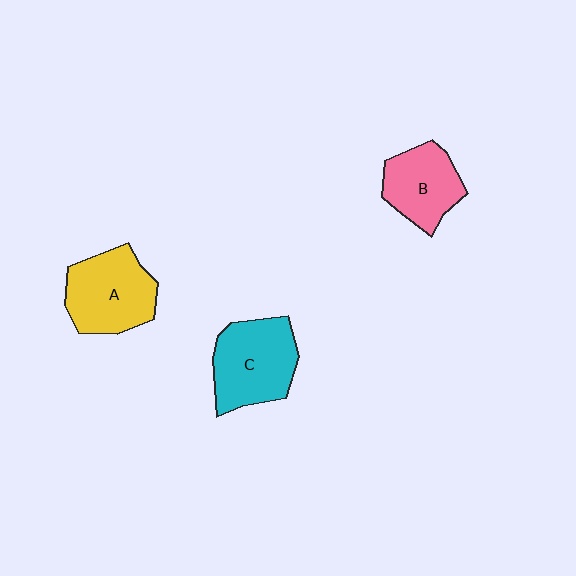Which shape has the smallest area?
Shape B (pink).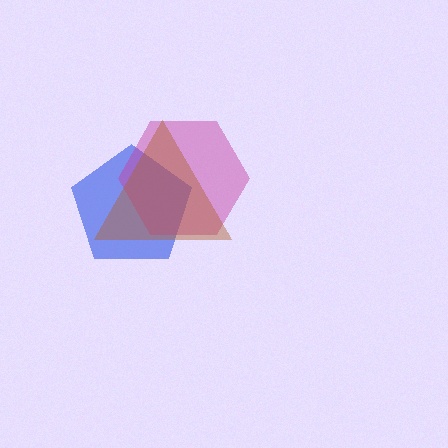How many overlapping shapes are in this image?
There are 3 overlapping shapes in the image.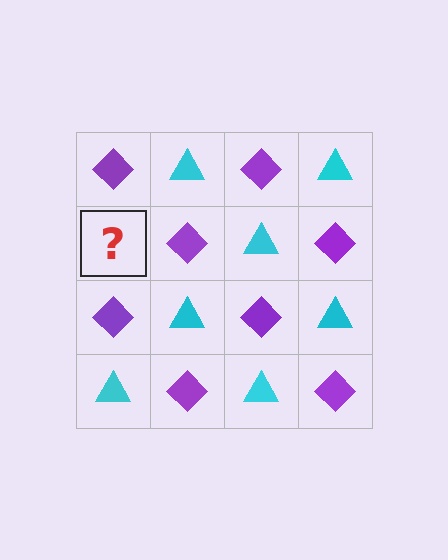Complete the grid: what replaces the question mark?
The question mark should be replaced with a cyan triangle.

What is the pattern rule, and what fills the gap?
The rule is that it alternates purple diamond and cyan triangle in a checkerboard pattern. The gap should be filled with a cyan triangle.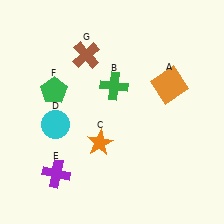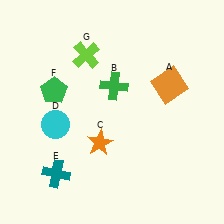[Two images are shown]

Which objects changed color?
E changed from purple to teal. G changed from brown to lime.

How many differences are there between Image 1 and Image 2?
There are 2 differences between the two images.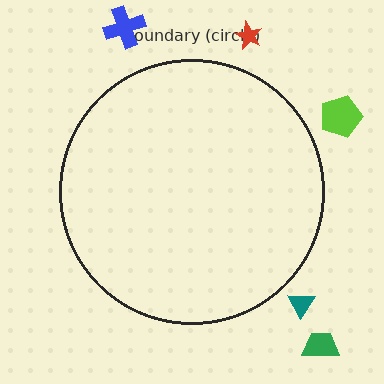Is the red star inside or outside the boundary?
Outside.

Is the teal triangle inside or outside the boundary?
Outside.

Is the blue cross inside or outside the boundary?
Outside.